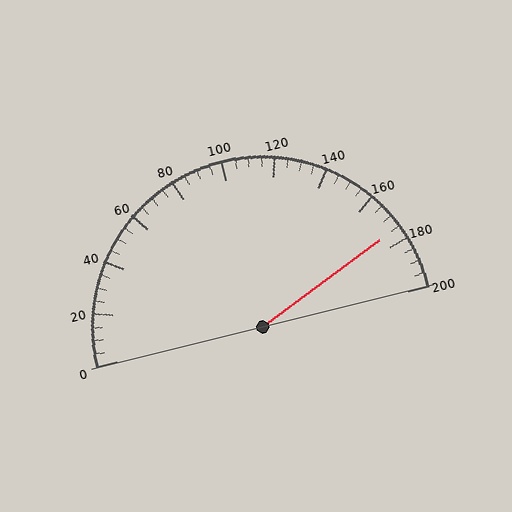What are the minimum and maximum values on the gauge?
The gauge ranges from 0 to 200.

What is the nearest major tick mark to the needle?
The nearest major tick mark is 180.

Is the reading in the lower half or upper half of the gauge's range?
The reading is in the upper half of the range (0 to 200).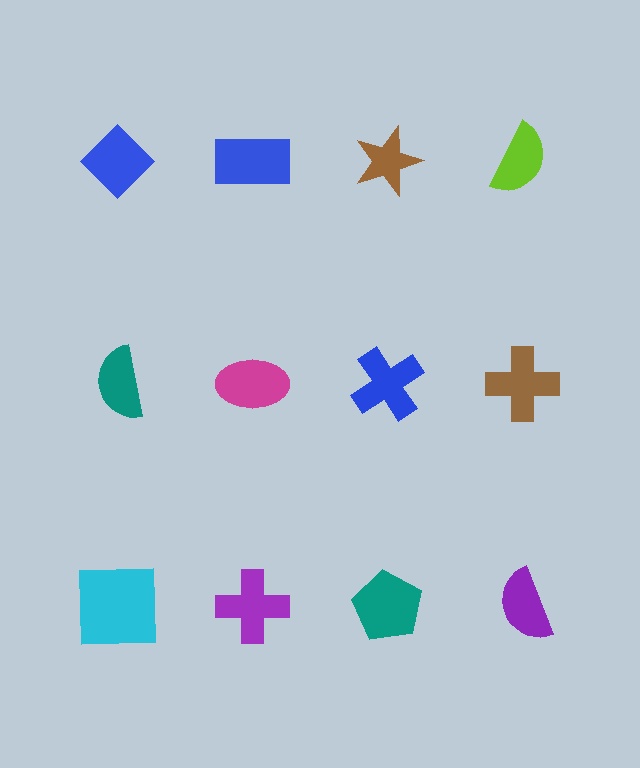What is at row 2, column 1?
A teal semicircle.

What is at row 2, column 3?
A blue cross.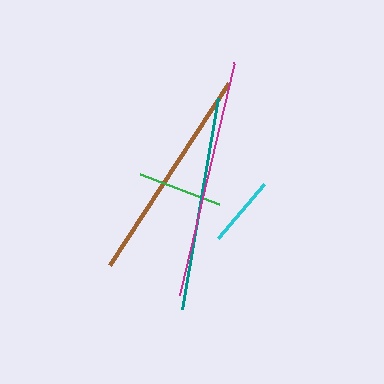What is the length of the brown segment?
The brown segment is approximately 218 pixels long.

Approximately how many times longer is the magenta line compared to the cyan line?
The magenta line is approximately 3.4 times the length of the cyan line.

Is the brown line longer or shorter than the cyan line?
The brown line is longer than the cyan line.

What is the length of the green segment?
The green segment is approximately 85 pixels long.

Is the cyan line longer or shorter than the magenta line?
The magenta line is longer than the cyan line.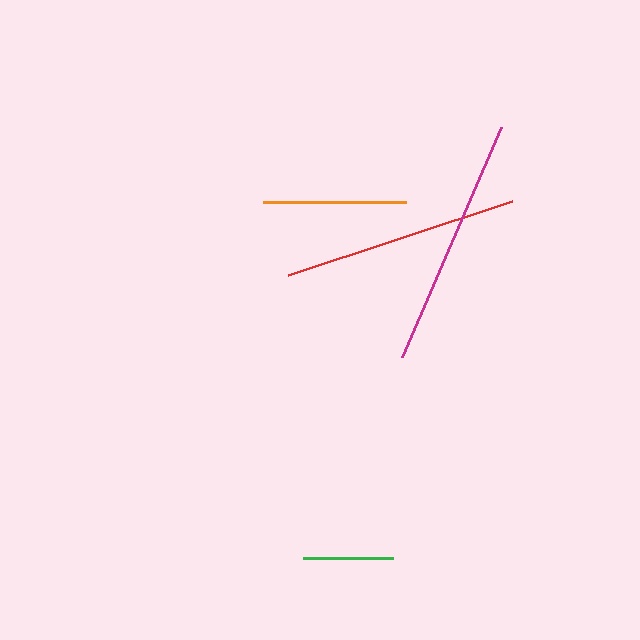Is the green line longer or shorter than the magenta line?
The magenta line is longer than the green line.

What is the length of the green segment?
The green segment is approximately 90 pixels long.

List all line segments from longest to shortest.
From longest to shortest: magenta, red, orange, green.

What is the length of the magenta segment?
The magenta segment is approximately 250 pixels long.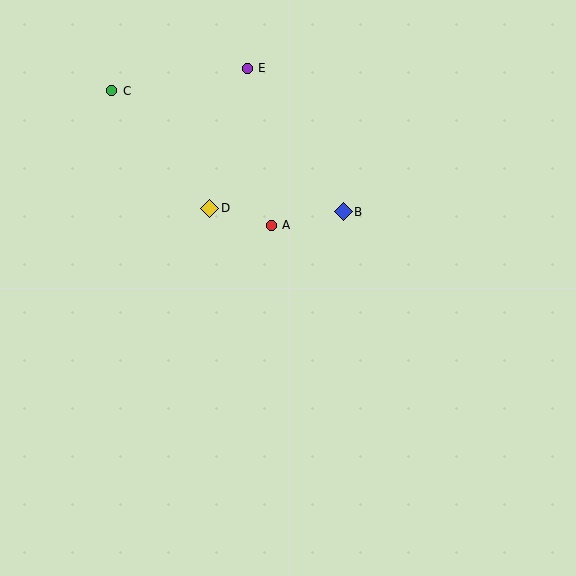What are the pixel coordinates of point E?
Point E is at (247, 68).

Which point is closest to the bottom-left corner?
Point D is closest to the bottom-left corner.